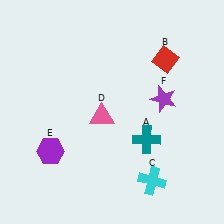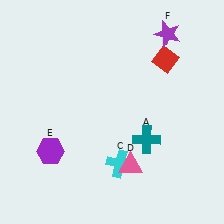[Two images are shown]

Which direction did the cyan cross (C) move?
The cyan cross (C) moved left.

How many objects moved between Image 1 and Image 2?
3 objects moved between the two images.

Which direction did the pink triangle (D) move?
The pink triangle (D) moved down.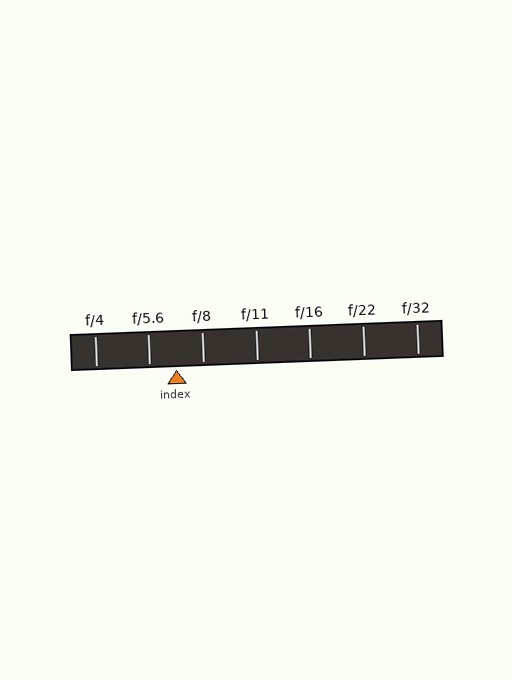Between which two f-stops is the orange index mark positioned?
The index mark is between f/5.6 and f/8.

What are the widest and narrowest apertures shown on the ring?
The widest aperture shown is f/4 and the narrowest is f/32.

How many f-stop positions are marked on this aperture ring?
There are 7 f-stop positions marked.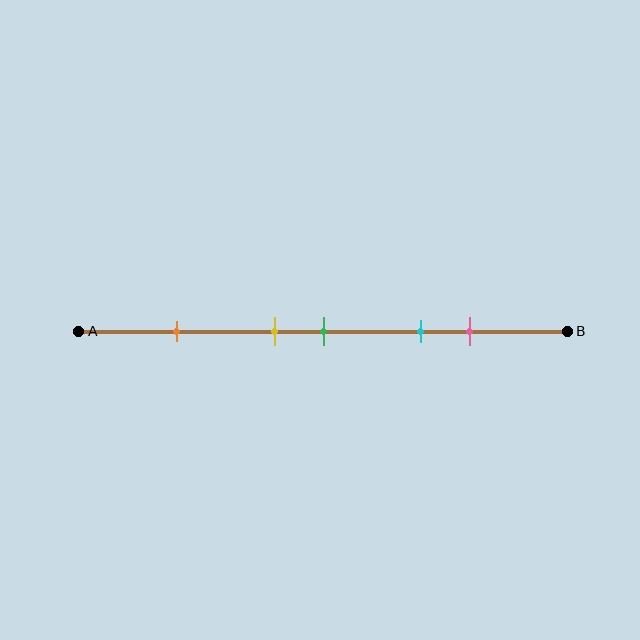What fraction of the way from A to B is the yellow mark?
The yellow mark is approximately 40% (0.4) of the way from A to B.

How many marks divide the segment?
There are 5 marks dividing the segment.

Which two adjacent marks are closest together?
The yellow and green marks are the closest adjacent pair.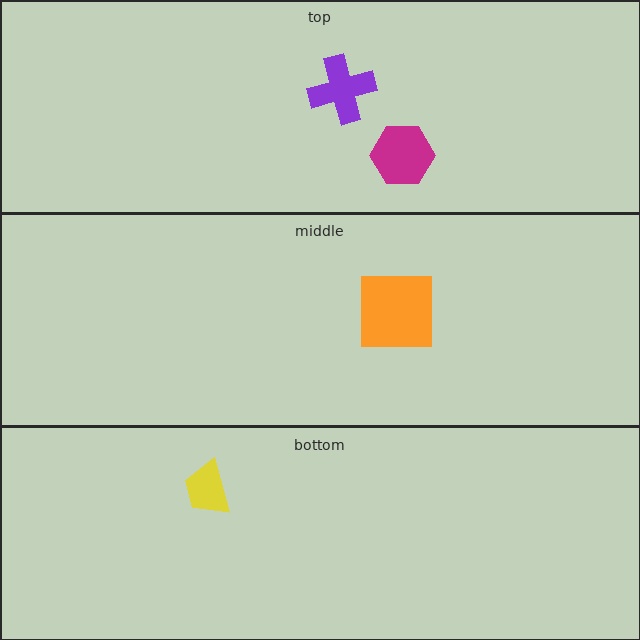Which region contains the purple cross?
The top region.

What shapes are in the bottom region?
The yellow trapezoid.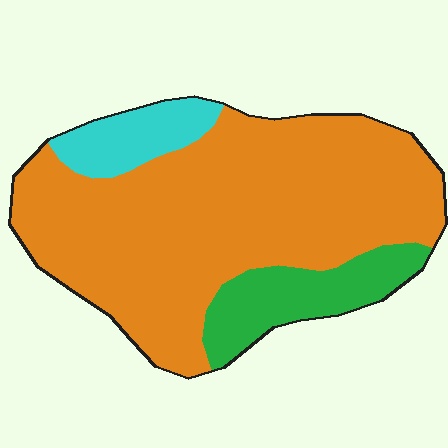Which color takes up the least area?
Cyan, at roughly 10%.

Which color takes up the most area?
Orange, at roughly 75%.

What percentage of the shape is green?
Green covers about 15% of the shape.